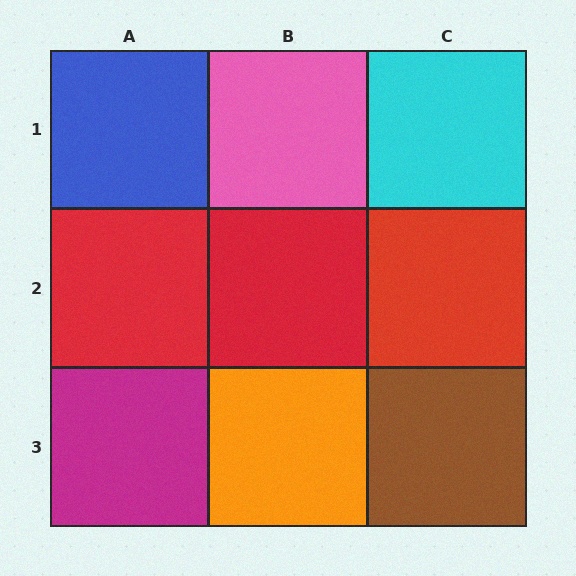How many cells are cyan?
1 cell is cyan.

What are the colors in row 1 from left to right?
Blue, pink, cyan.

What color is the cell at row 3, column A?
Magenta.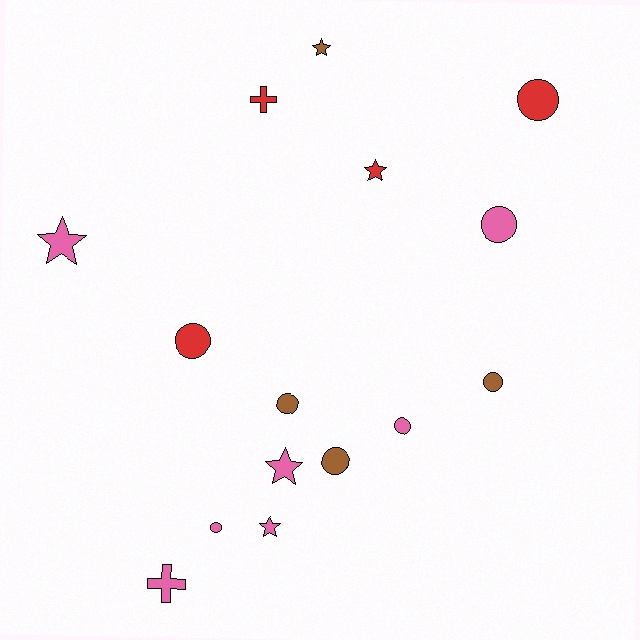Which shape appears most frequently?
Circle, with 8 objects.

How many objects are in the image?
There are 15 objects.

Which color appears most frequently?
Pink, with 7 objects.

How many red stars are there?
There is 1 red star.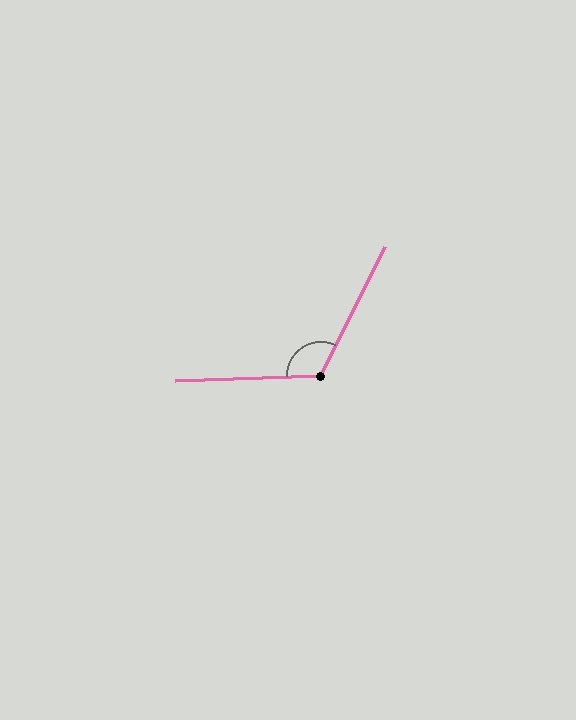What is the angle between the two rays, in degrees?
Approximately 119 degrees.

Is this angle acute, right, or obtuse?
It is obtuse.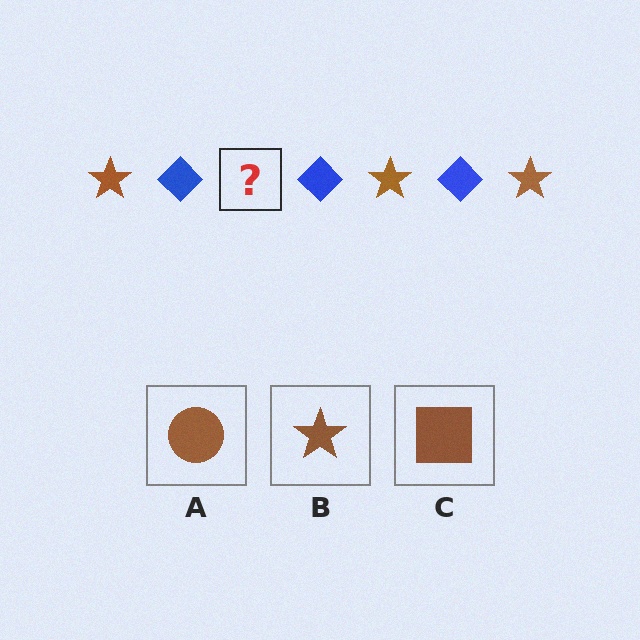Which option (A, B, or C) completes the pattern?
B.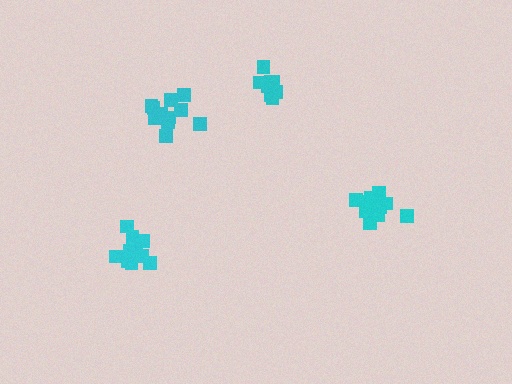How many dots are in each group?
Group 1: 12 dots, Group 2: 15 dots, Group 3: 12 dots, Group 4: 13 dots (52 total).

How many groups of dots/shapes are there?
There are 4 groups.